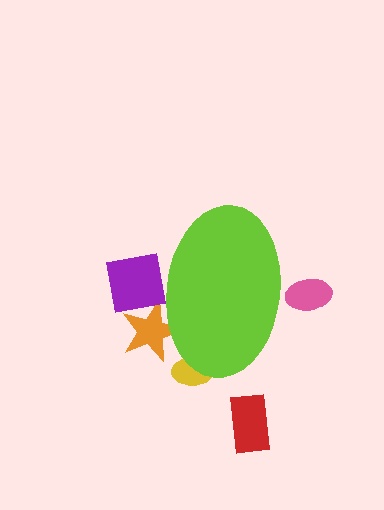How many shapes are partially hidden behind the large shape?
4 shapes are partially hidden.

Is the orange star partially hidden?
Yes, the orange star is partially hidden behind the lime ellipse.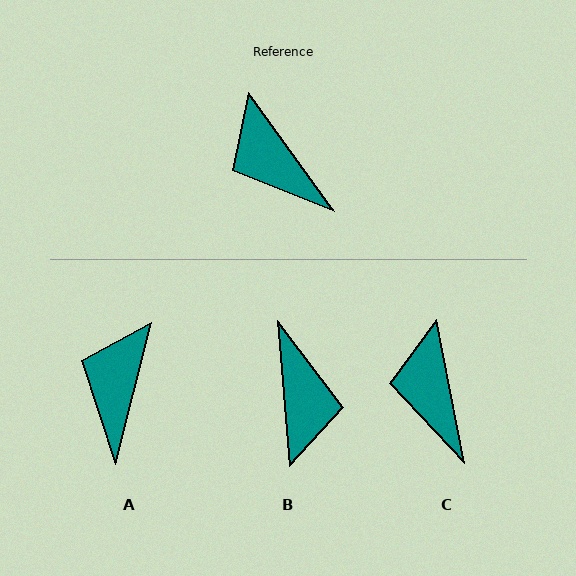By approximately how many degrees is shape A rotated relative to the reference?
Approximately 50 degrees clockwise.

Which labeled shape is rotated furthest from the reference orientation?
B, about 149 degrees away.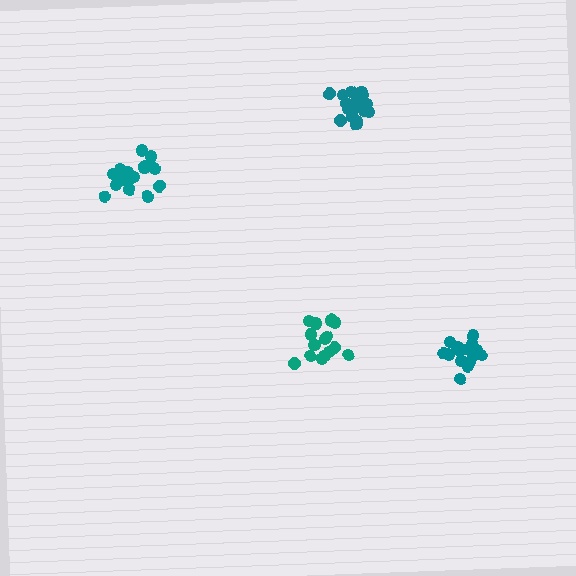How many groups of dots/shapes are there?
There are 4 groups.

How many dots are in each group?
Group 1: 15 dots, Group 2: 17 dots, Group 3: 18 dots, Group 4: 18 dots (68 total).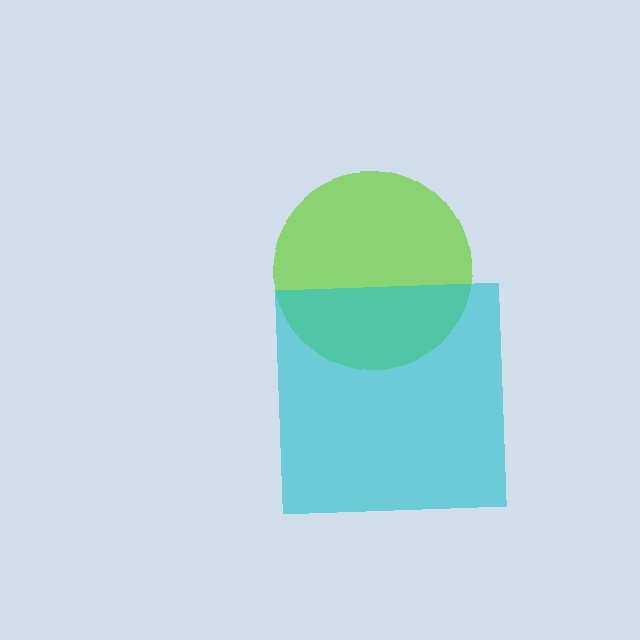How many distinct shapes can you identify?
There are 2 distinct shapes: a lime circle, a cyan square.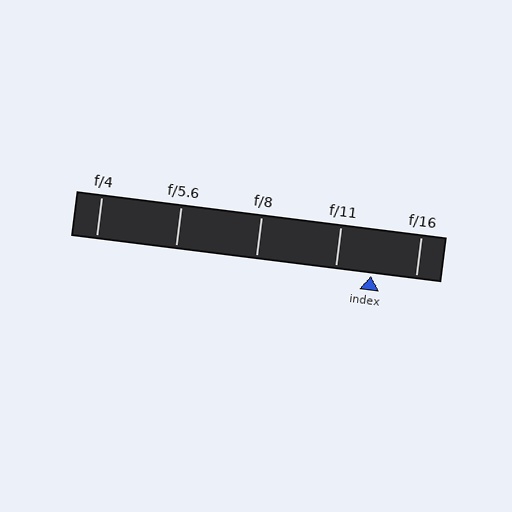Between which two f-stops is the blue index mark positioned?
The index mark is between f/11 and f/16.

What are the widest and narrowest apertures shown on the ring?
The widest aperture shown is f/4 and the narrowest is f/16.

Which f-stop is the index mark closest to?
The index mark is closest to f/11.